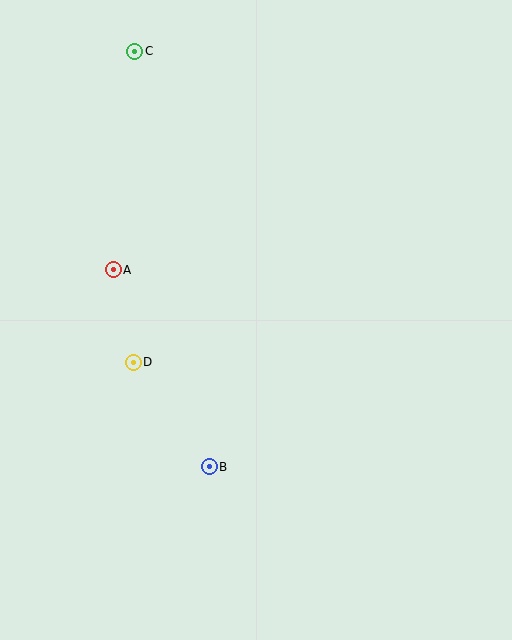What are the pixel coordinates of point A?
Point A is at (113, 270).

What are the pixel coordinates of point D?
Point D is at (133, 362).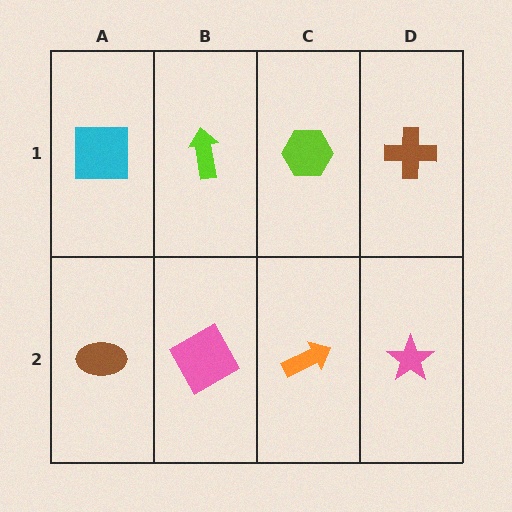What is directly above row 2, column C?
A lime hexagon.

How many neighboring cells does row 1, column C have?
3.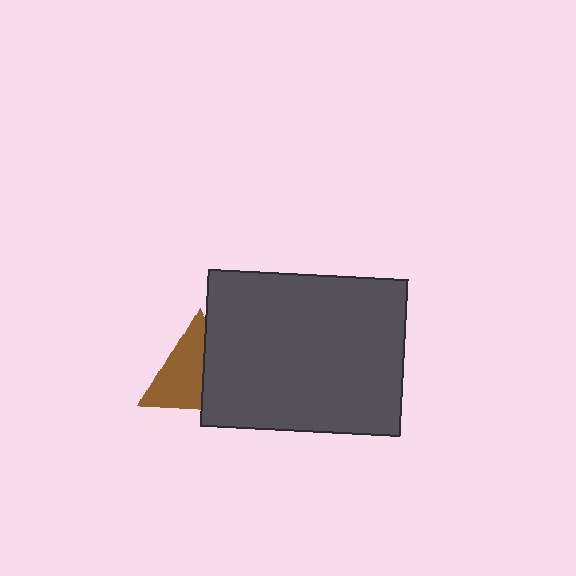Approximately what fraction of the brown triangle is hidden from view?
Roughly 40% of the brown triangle is hidden behind the dark gray rectangle.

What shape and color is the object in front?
The object in front is a dark gray rectangle.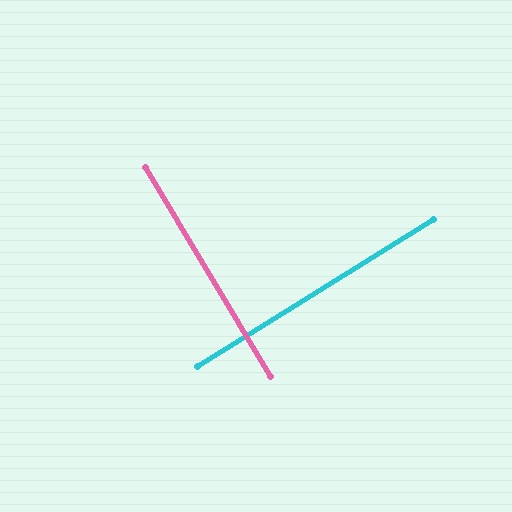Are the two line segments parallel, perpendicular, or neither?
Perpendicular — they meet at approximately 89°.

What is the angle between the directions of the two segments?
Approximately 89 degrees.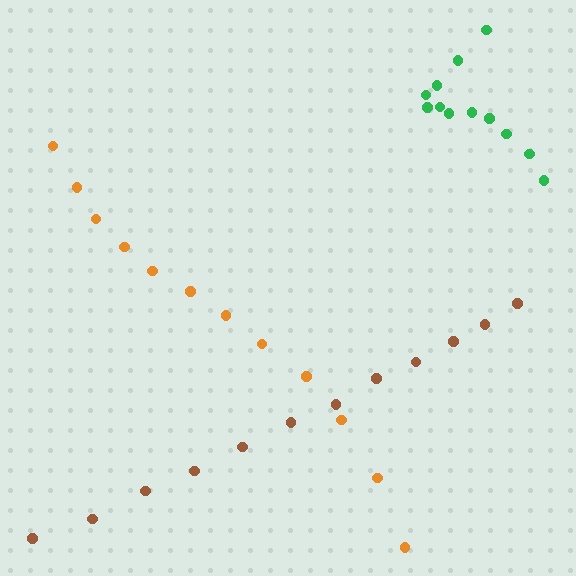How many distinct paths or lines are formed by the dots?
There are 3 distinct paths.